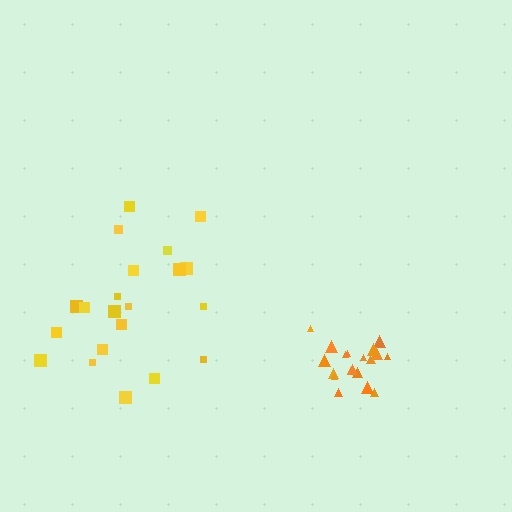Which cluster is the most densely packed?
Orange.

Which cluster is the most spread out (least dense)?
Yellow.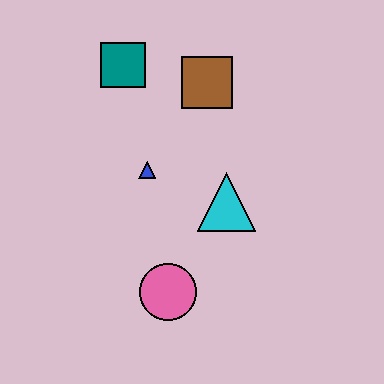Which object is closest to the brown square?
The teal square is closest to the brown square.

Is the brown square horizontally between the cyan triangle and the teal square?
Yes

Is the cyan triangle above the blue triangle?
No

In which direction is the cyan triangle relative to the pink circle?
The cyan triangle is above the pink circle.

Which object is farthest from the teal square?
The pink circle is farthest from the teal square.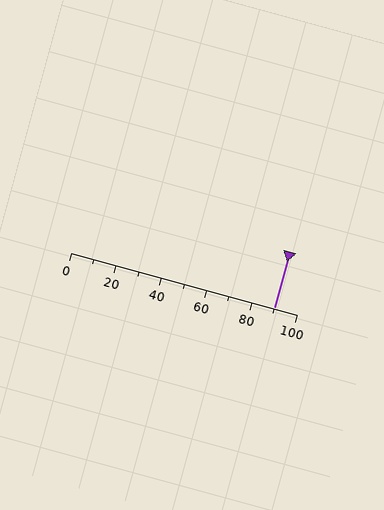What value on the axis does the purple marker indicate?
The marker indicates approximately 90.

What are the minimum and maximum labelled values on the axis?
The axis runs from 0 to 100.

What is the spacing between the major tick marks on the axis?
The major ticks are spaced 20 apart.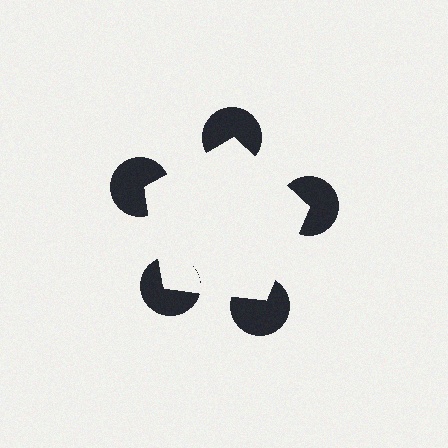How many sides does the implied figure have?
5 sides.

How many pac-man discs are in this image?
There are 5 — one at each vertex of the illusory pentagon.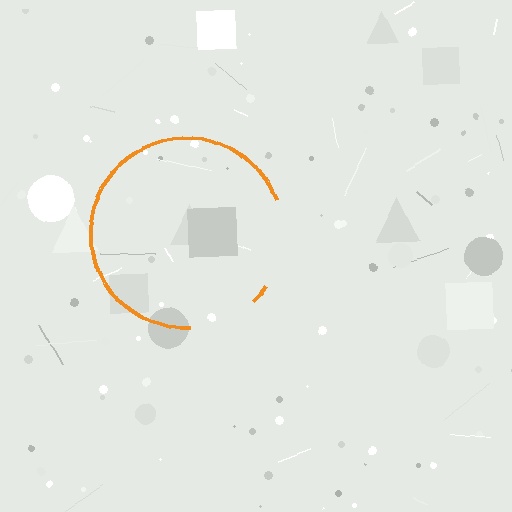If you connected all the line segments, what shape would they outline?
They would outline a circle.